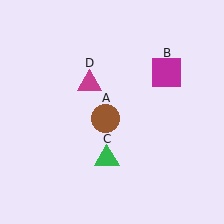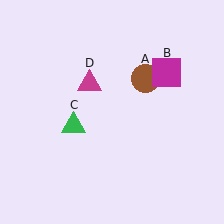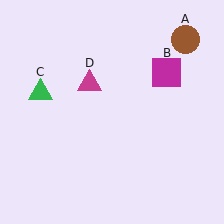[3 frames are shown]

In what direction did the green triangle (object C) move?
The green triangle (object C) moved up and to the left.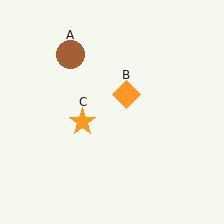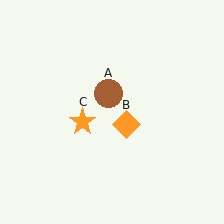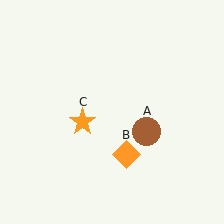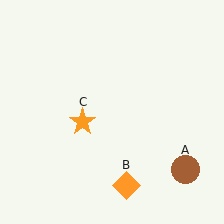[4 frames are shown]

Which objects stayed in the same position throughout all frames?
Orange star (object C) remained stationary.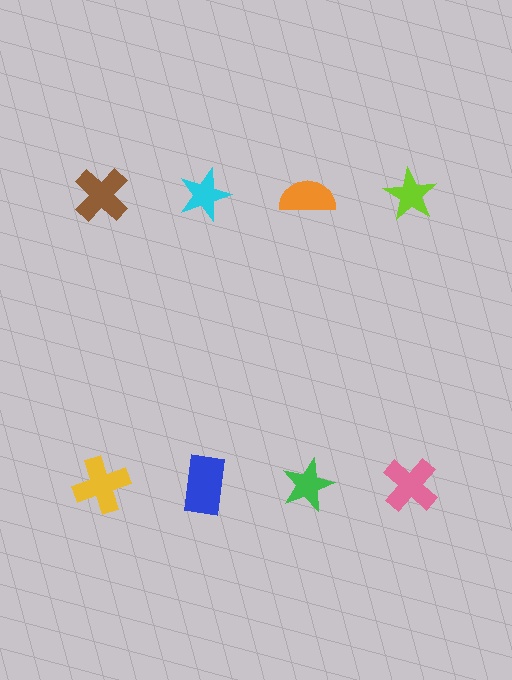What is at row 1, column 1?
A brown cross.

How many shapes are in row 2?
4 shapes.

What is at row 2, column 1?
A yellow cross.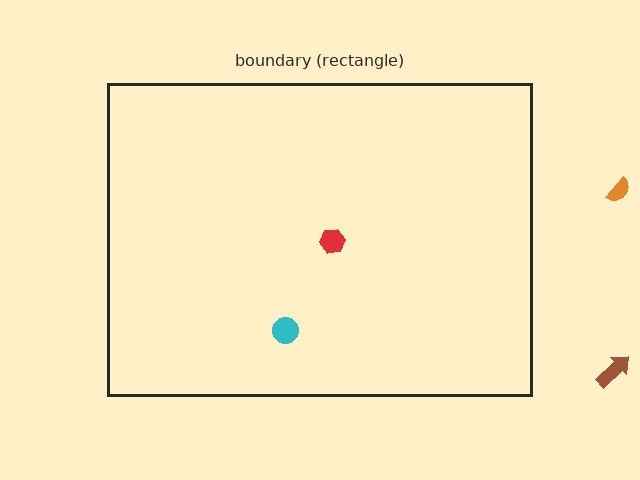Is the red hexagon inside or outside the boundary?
Inside.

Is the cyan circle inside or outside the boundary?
Inside.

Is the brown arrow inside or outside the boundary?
Outside.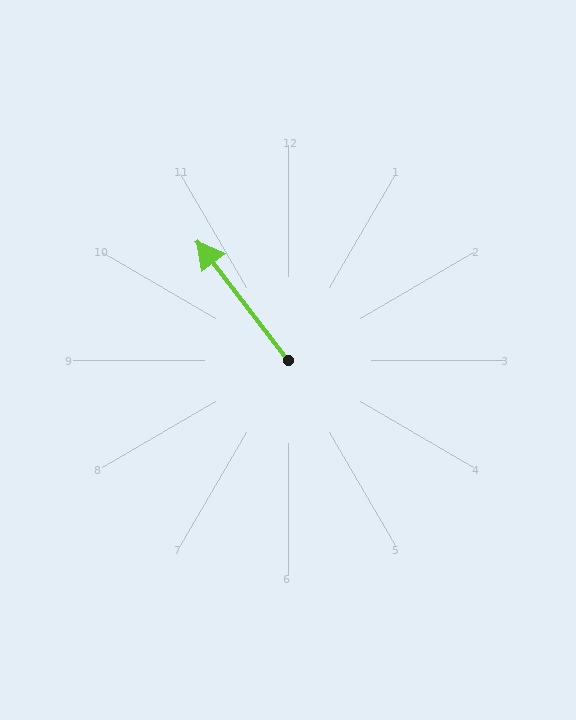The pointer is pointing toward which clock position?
Roughly 11 o'clock.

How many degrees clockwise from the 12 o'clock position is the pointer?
Approximately 323 degrees.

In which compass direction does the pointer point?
Northwest.